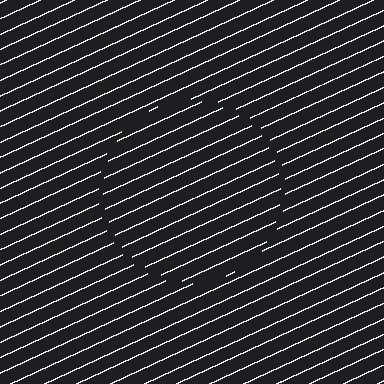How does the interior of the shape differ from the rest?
The interior of the shape contains the same grating, shifted by half a period — the contour is defined by the phase discontinuity where line-ends from the inner and outer gratings abut.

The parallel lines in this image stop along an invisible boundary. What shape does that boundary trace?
An illusory circle. The interior of the shape contains the same grating, shifted by half a period — the contour is defined by the phase discontinuity where line-ends from the inner and outer gratings abut.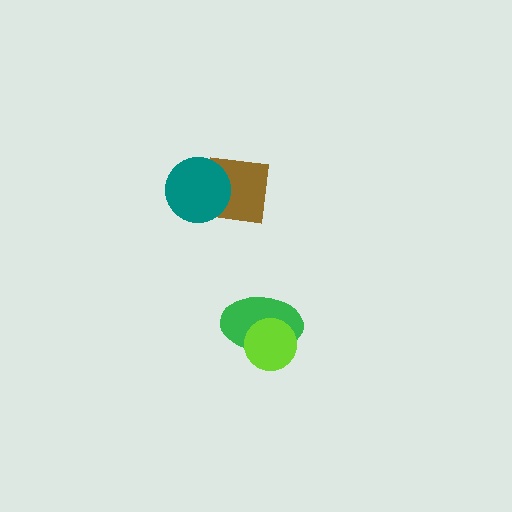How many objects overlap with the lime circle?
1 object overlaps with the lime circle.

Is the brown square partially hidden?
Yes, it is partially covered by another shape.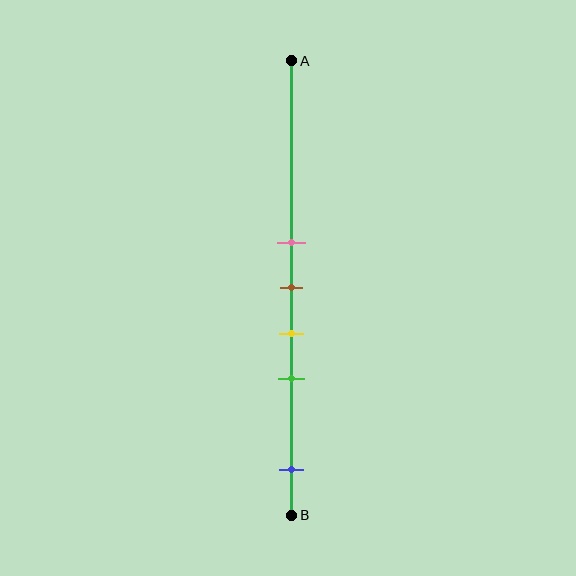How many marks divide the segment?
There are 5 marks dividing the segment.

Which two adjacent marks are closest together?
The pink and brown marks are the closest adjacent pair.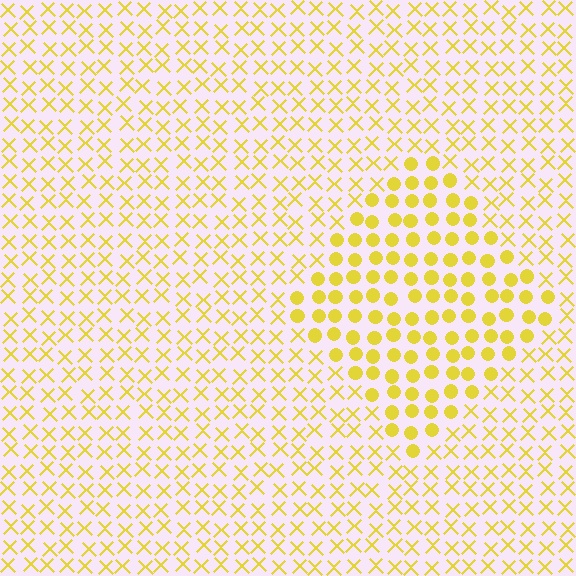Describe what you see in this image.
The image is filled with small yellow elements arranged in a uniform grid. A diamond-shaped region contains circles, while the surrounding area contains X marks. The boundary is defined purely by the change in element shape.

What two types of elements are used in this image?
The image uses circles inside the diamond region and X marks outside it.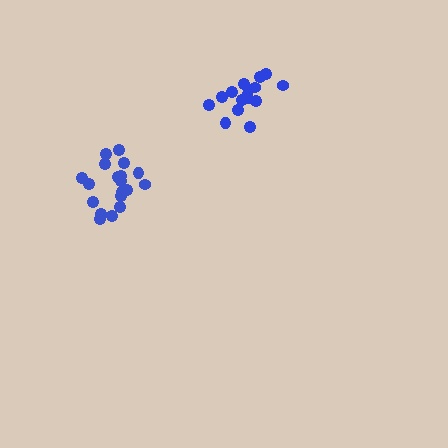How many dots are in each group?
Group 1: 15 dots, Group 2: 19 dots (34 total).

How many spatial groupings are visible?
There are 2 spatial groupings.